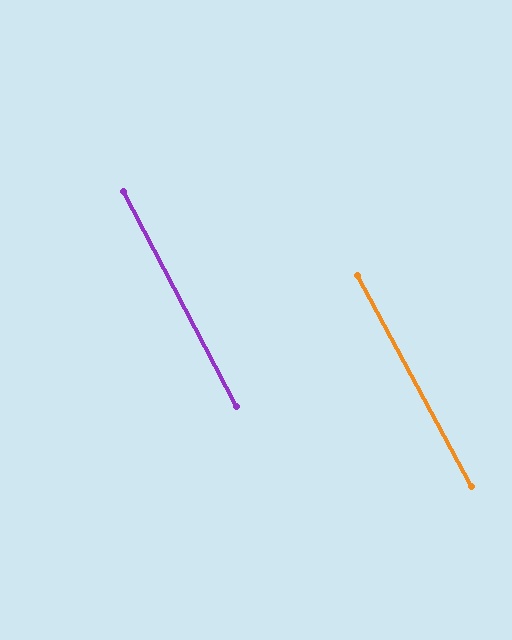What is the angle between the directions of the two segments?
Approximately 1 degree.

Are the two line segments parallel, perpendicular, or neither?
Parallel — their directions differ by only 0.9°.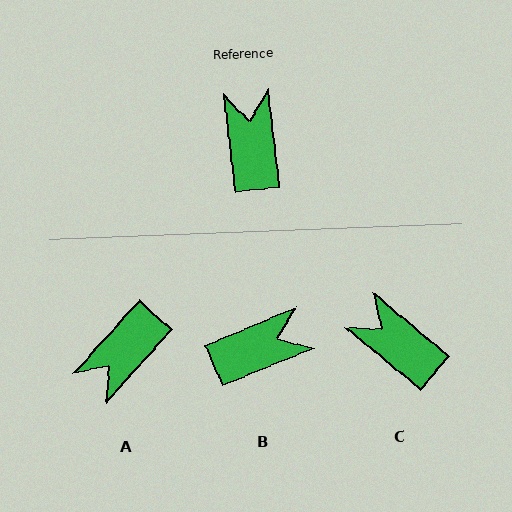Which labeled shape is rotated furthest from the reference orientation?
A, about 132 degrees away.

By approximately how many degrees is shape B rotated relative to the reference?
Approximately 74 degrees clockwise.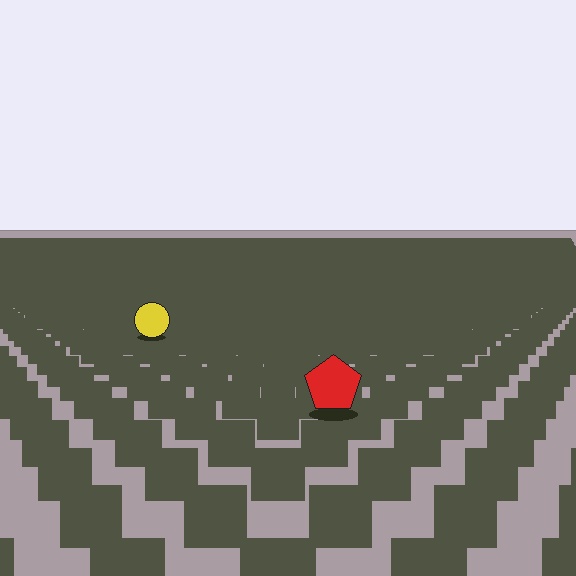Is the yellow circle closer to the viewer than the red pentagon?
No. The red pentagon is closer — you can tell from the texture gradient: the ground texture is coarser near it.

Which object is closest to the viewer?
The red pentagon is closest. The texture marks near it are larger and more spread out.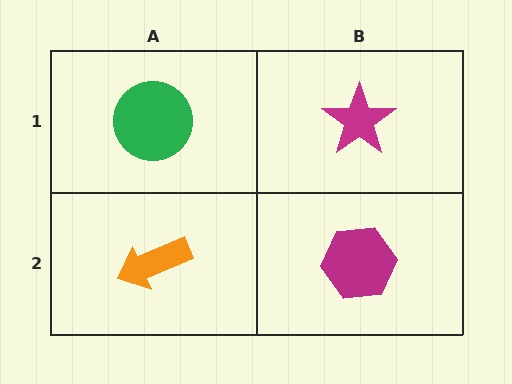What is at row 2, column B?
A magenta hexagon.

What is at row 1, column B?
A magenta star.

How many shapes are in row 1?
2 shapes.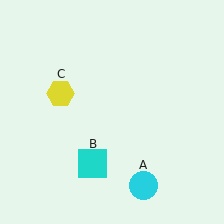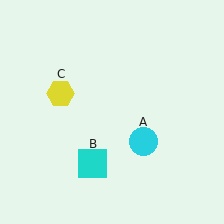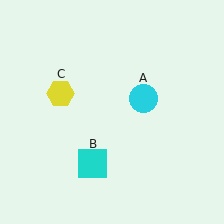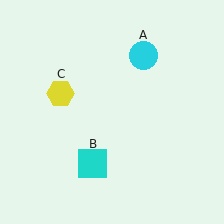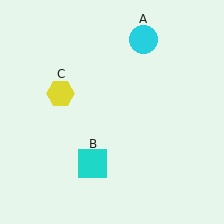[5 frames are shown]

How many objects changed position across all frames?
1 object changed position: cyan circle (object A).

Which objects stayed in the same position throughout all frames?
Cyan square (object B) and yellow hexagon (object C) remained stationary.